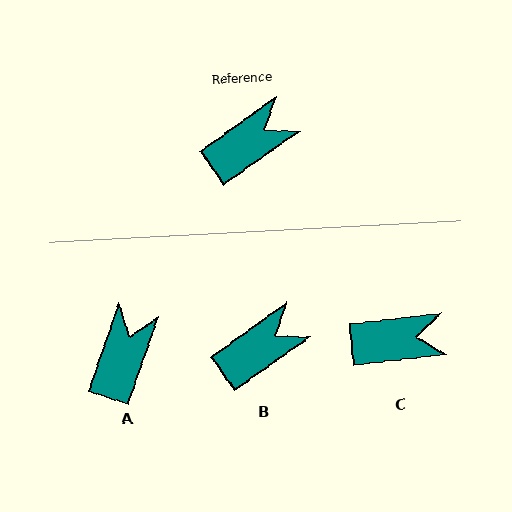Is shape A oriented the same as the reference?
No, it is off by about 35 degrees.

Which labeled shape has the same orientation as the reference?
B.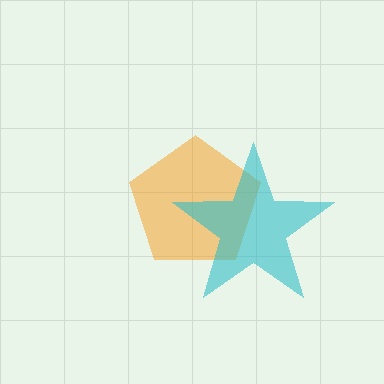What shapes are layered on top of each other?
The layered shapes are: an orange pentagon, a cyan star.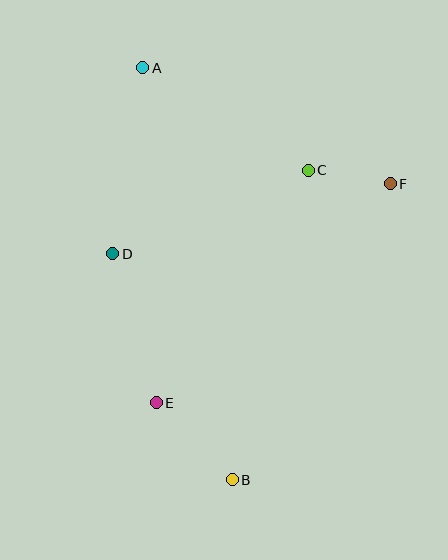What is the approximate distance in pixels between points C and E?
The distance between C and E is approximately 278 pixels.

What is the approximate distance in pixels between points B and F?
The distance between B and F is approximately 335 pixels.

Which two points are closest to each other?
Points C and F are closest to each other.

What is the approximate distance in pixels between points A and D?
The distance between A and D is approximately 188 pixels.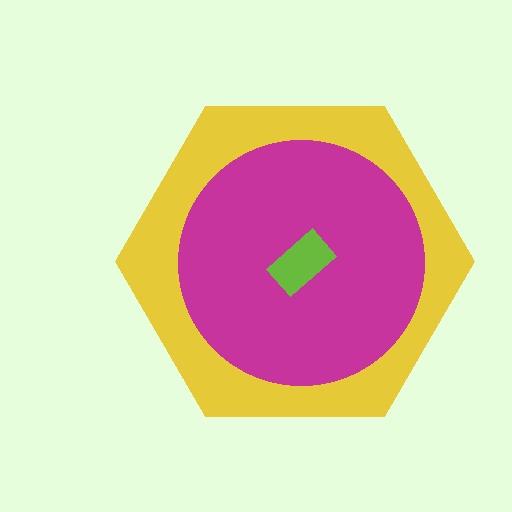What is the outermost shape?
The yellow hexagon.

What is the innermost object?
The lime rectangle.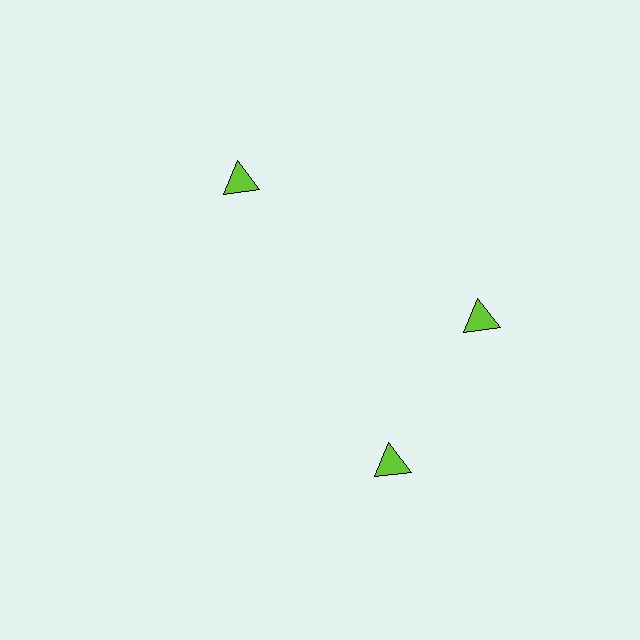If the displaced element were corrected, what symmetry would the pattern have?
It would have 3-fold rotational symmetry — the pattern would map onto itself every 120 degrees.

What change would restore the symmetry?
The symmetry would be restored by rotating it back into even spacing with its neighbors so that all 3 triangles sit at equal angles and equal distance from the center.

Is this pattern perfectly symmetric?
No. The 3 lime triangles are arranged in a ring, but one element near the 7 o'clock position is rotated out of alignment along the ring, breaking the 3-fold rotational symmetry.